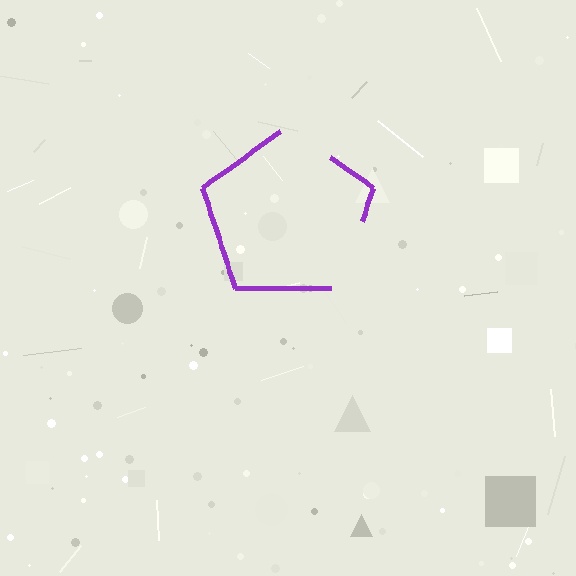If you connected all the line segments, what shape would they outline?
They would outline a pentagon.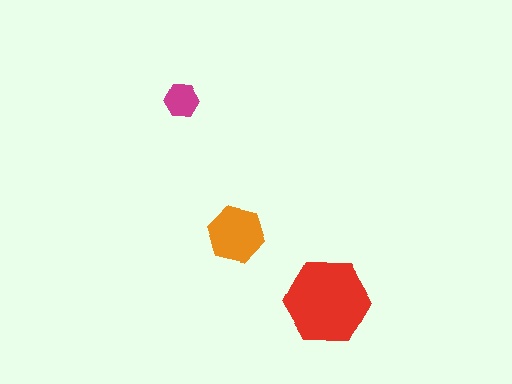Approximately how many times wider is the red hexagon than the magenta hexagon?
About 2.5 times wider.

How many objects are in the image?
There are 3 objects in the image.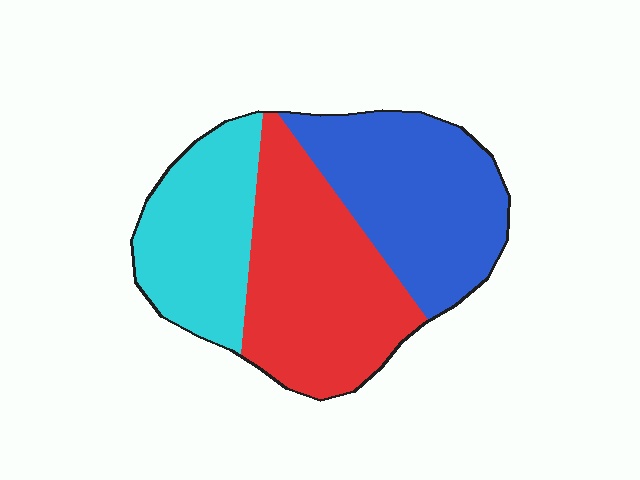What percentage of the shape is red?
Red takes up between a third and a half of the shape.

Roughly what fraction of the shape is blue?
Blue takes up about one third (1/3) of the shape.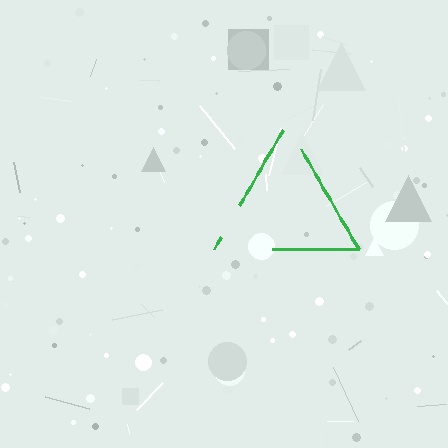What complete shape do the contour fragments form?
The contour fragments form a triangle.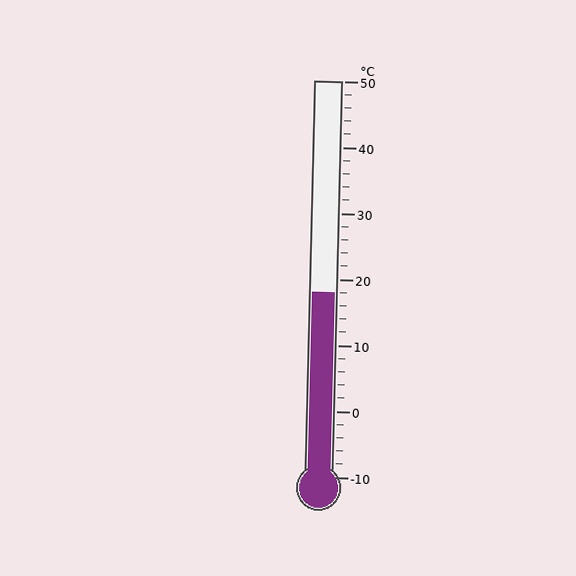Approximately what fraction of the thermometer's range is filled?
The thermometer is filled to approximately 45% of its range.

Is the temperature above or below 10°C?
The temperature is above 10°C.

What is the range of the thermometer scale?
The thermometer scale ranges from -10°C to 50°C.